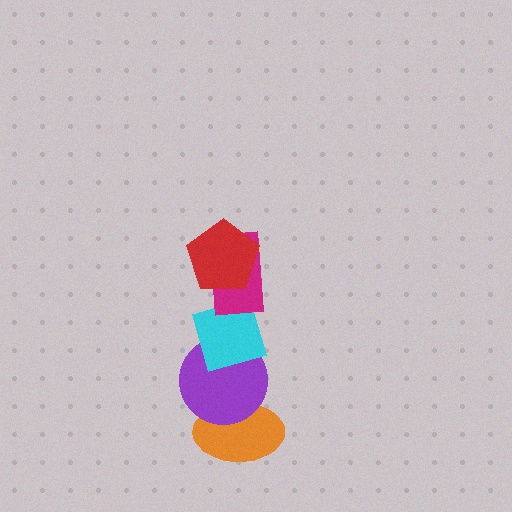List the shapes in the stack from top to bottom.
From top to bottom: the red pentagon, the magenta rectangle, the cyan diamond, the purple circle, the orange ellipse.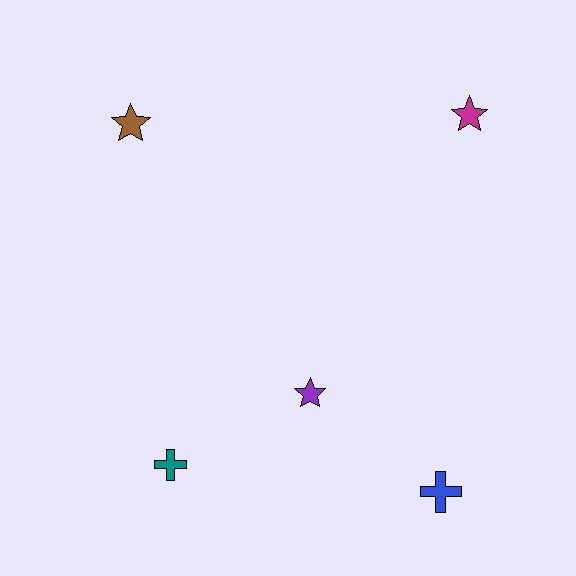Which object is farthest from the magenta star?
The teal cross is farthest from the magenta star.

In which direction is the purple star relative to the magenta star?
The purple star is below the magenta star.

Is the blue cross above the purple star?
No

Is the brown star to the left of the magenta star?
Yes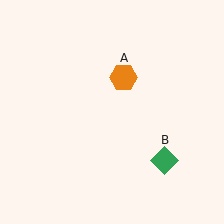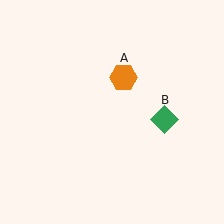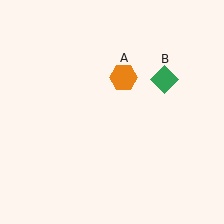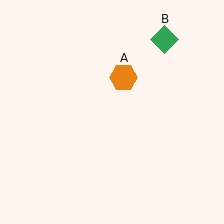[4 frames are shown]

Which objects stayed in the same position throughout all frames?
Orange hexagon (object A) remained stationary.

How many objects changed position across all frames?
1 object changed position: green diamond (object B).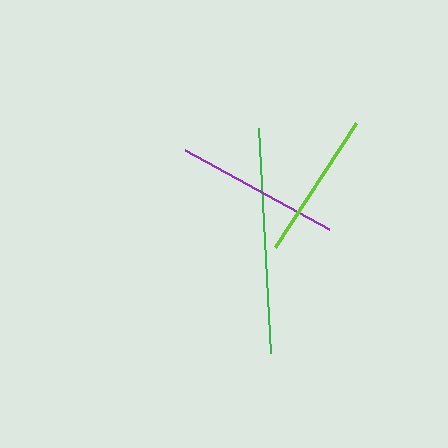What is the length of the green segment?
The green segment is approximately 226 pixels long.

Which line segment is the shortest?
The lime line is the shortest at approximately 148 pixels.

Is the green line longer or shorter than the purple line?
The green line is longer than the purple line.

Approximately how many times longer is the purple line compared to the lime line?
The purple line is approximately 1.1 times the length of the lime line.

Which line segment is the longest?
The green line is the longest at approximately 226 pixels.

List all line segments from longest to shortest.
From longest to shortest: green, purple, lime.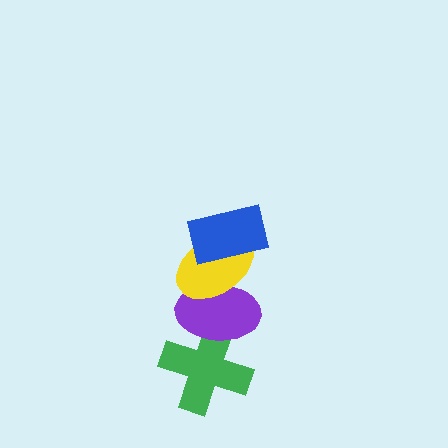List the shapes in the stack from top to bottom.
From top to bottom: the blue rectangle, the yellow ellipse, the purple ellipse, the green cross.